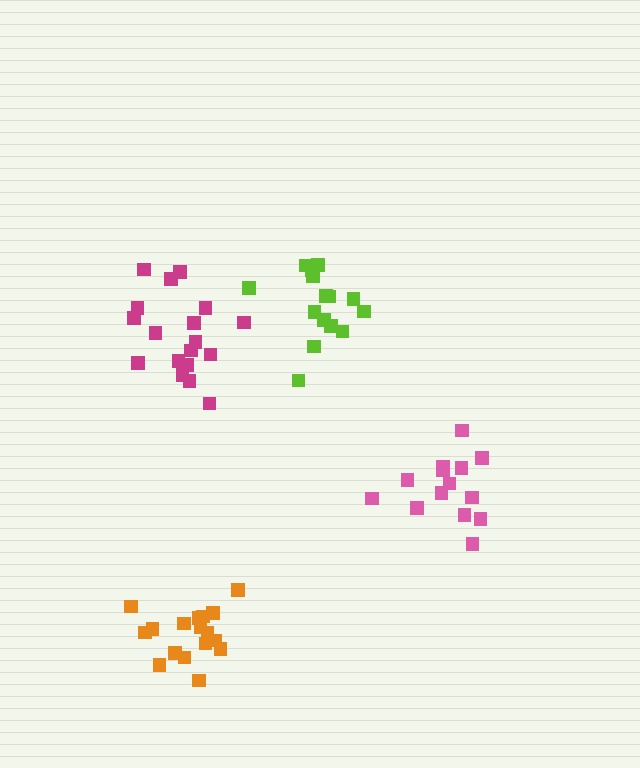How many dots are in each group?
Group 1: 15 dots, Group 2: 17 dots, Group 3: 18 dots, Group 4: 14 dots (64 total).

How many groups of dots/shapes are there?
There are 4 groups.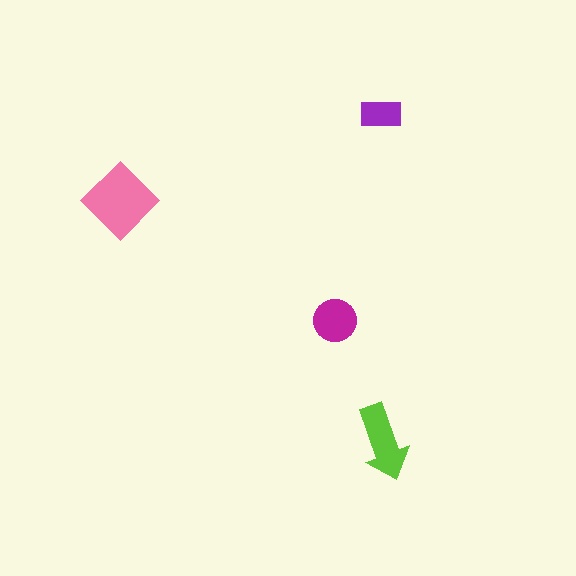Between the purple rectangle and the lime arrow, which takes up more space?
The lime arrow.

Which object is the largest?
The pink diamond.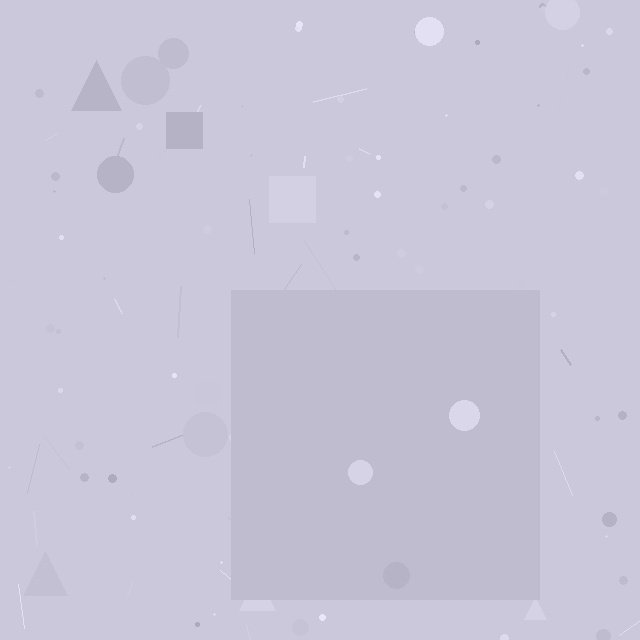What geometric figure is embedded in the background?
A square is embedded in the background.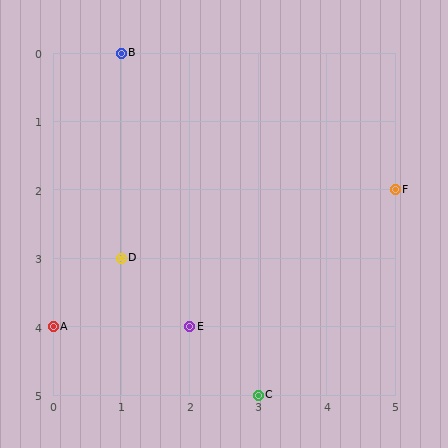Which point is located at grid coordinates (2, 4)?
Point E is at (2, 4).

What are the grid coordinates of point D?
Point D is at grid coordinates (1, 3).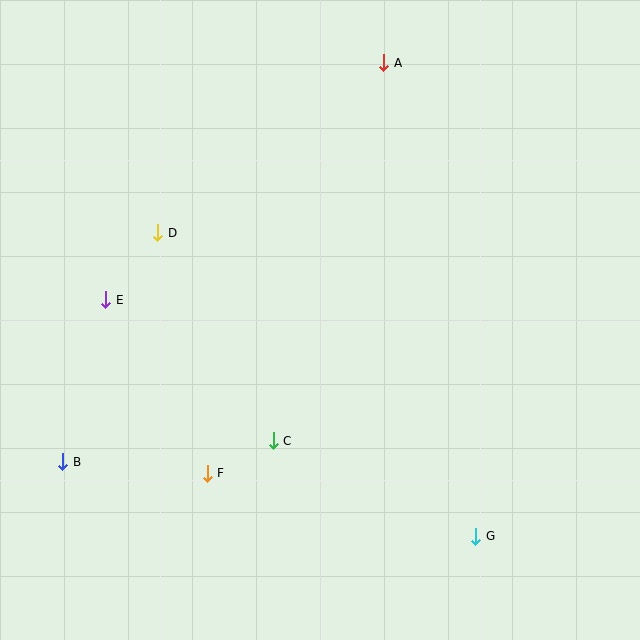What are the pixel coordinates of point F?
Point F is at (207, 473).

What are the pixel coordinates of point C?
Point C is at (273, 441).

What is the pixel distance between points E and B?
The distance between E and B is 167 pixels.